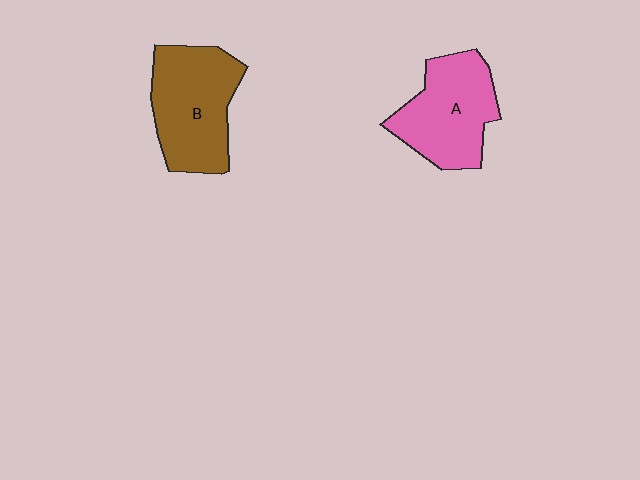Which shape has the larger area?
Shape B (brown).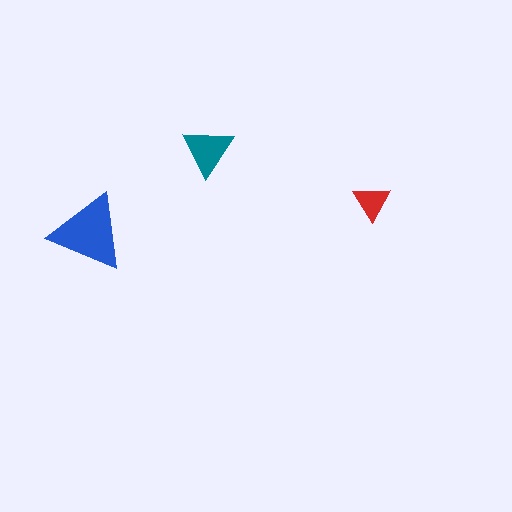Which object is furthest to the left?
The blue triangle is leftmost.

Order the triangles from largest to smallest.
the blue one, the teal one, the red one.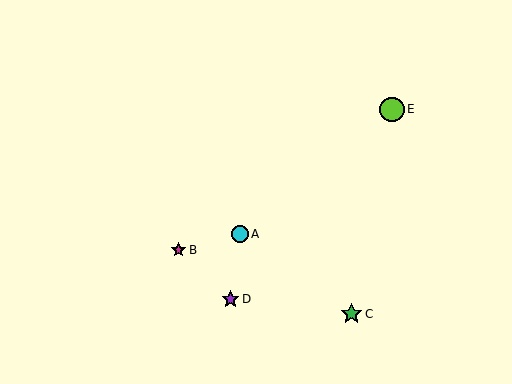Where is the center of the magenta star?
The center of the magenta star is at (178, 250).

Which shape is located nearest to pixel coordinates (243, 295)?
The purple star (labeled D) at (231, 299) is nearest to that location.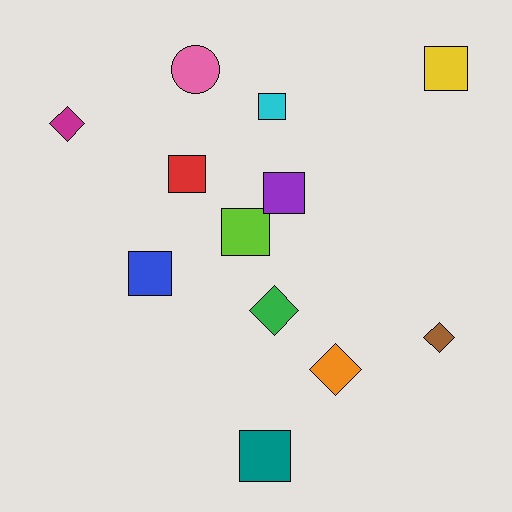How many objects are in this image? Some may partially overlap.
There are 12 objects.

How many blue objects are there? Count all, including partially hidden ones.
There is 1 blue object.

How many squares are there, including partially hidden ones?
There are 7 squares.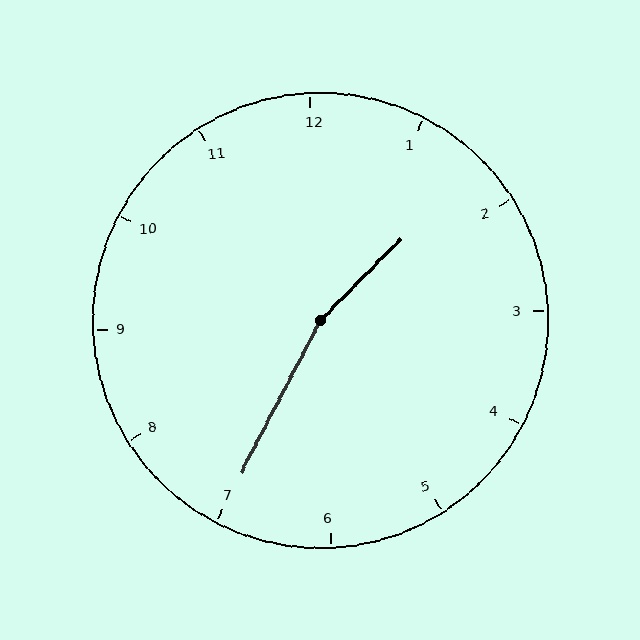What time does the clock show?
1:35.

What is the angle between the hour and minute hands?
Approximately 162 degrees.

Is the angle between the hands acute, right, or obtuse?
It is obtuse.